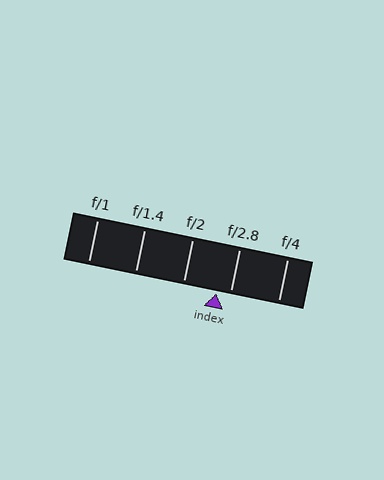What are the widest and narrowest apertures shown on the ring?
The widest aperture shown is f/1 and the narrowest is f/4.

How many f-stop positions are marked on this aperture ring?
There are 5 f-stop positions marked.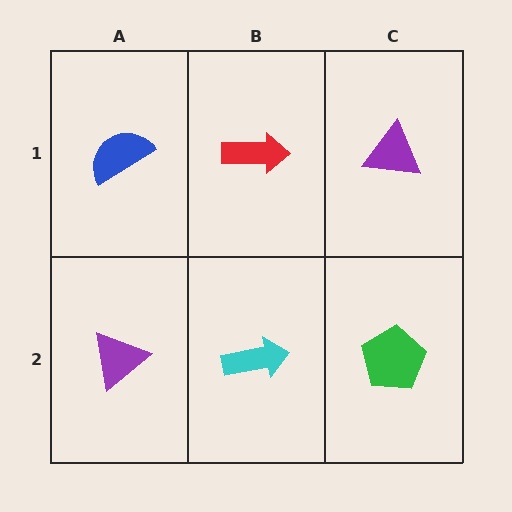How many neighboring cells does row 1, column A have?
2.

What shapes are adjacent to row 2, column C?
A purple triangle (row 1, column C), a cyan arrow (row 2, column B).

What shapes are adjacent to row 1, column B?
A cyan arrow (row 2, column B), a blue semicircle (row 1, column A), a purple triangle (row 1, column C).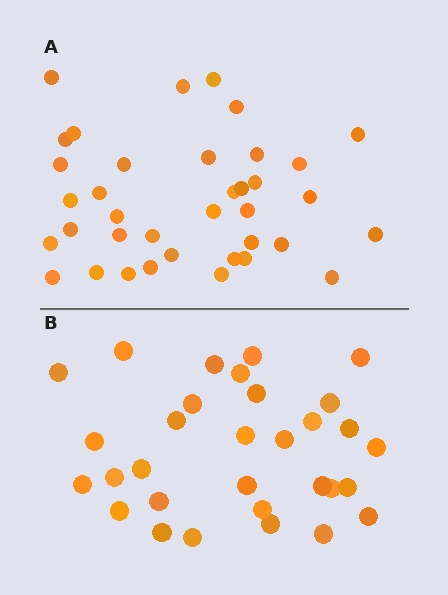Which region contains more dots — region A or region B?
Region A (the top region) has more dots.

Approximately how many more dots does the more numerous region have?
Region A has about 6 more dots than region B.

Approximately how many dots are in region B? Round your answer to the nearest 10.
About 30 dots. (The exact count is 31, which rounds to 30.)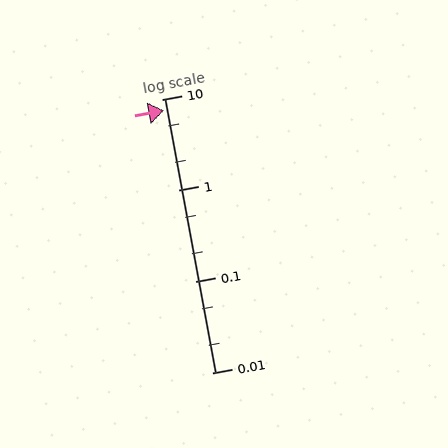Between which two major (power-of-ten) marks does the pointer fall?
The pointer is between 1 and 10.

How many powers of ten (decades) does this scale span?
The scale spans 3 decades, from 0.01 to 10.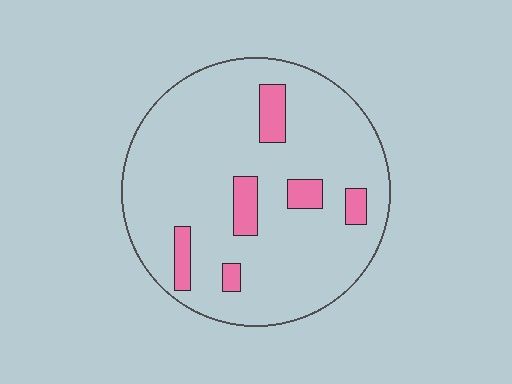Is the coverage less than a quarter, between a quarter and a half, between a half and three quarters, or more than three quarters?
Less than a quarter.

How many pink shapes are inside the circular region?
6.